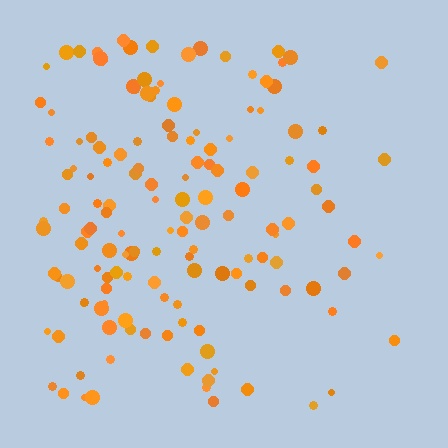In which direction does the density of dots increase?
From right to left, with the left side densest.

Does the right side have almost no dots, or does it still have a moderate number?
Still a moderate number, just noticeably fewer than the left.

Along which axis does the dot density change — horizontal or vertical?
Horizontal.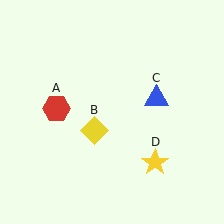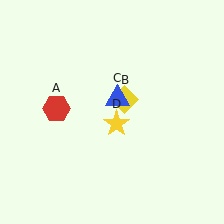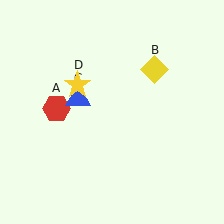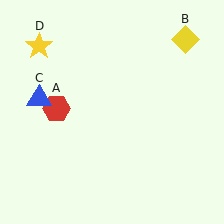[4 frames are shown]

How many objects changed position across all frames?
3 objects changed position: yellow diamond (object B), blue triangle (object C), yellow star (object D).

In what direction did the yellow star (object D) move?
The yellow star (object D) moved up and to the left.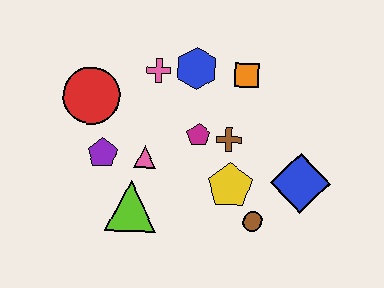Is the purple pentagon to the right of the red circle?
Yes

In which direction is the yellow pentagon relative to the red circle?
The yellow pentagon is to the right of the red circle.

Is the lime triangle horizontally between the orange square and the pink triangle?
No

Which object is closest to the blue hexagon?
The pink cross is closest to the blue hexagon.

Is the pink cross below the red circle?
No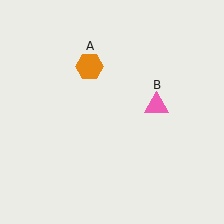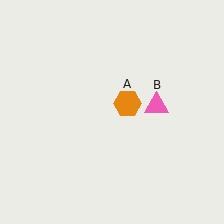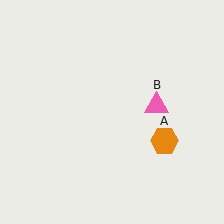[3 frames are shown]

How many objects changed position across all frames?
1 object changed position: orange hexagon (object A).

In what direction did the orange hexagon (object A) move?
The orange hexagon (object A) moved down and to the right.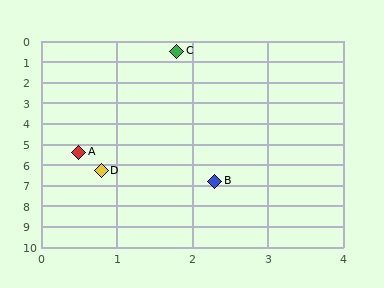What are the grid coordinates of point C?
Point C is at approximately (1.8, 0.5).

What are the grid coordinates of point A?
Point A is at approximately (0.5, 5.4).